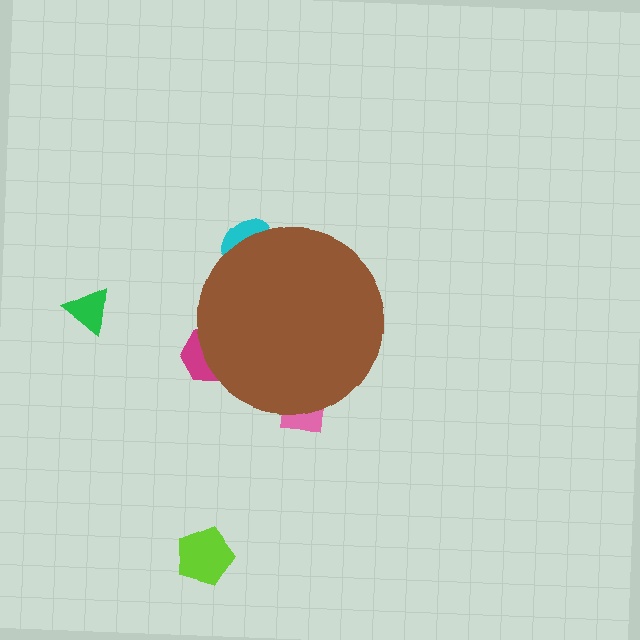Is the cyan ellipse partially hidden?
Yes, the cyan ellipse is partially hidden behind the brown circle.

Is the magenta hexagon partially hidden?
Yes, the magenta hexagon is partially hidden behind the brown circle.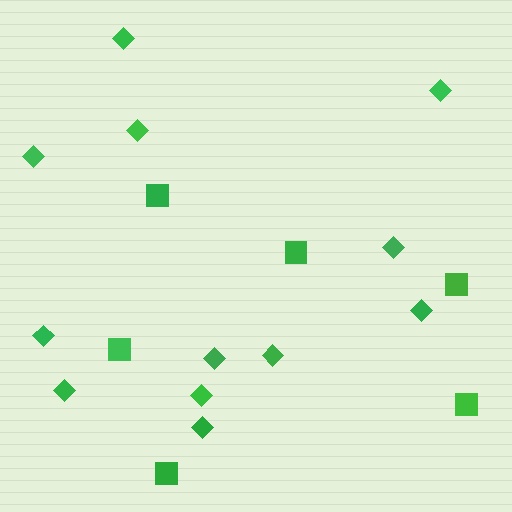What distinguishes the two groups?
There are 2 groups: one group of squares (6) and one group of diamonds (12).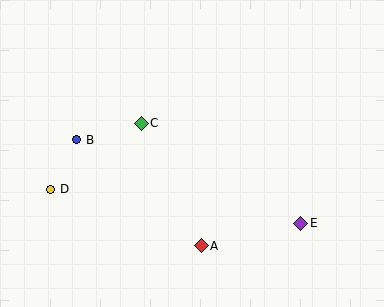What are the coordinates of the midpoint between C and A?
The midpoint between C and A is at (171, 185).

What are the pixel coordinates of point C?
Point C is at (141, 123).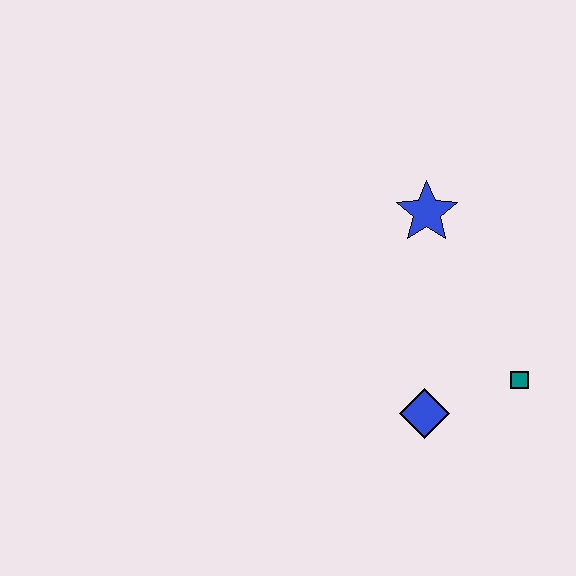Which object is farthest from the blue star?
The blue diamond is farthest from the blue star.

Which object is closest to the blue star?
The teal square is closest to the blue star.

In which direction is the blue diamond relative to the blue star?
The blue diamond is below the blue star.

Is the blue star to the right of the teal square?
No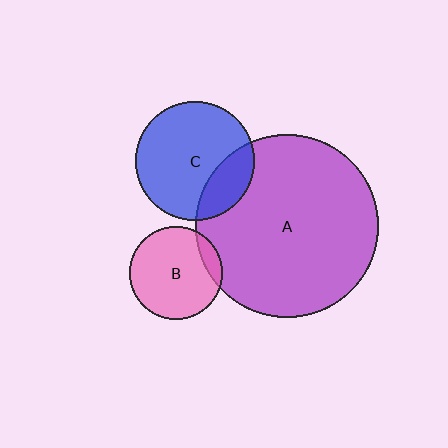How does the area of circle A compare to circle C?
Approximately 2.4 times.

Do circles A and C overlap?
Yes.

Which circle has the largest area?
Circle A (purple).